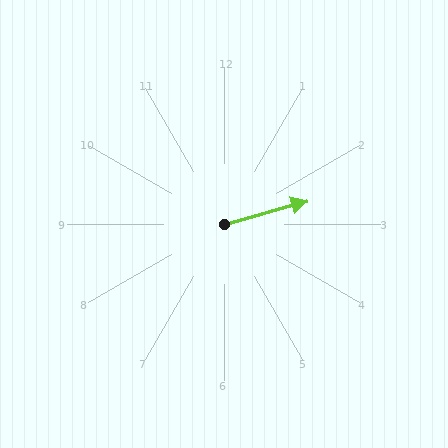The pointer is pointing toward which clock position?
Roughly 2 o'clock.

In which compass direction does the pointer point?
East.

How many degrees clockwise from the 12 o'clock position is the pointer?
Approximately 74 degrees.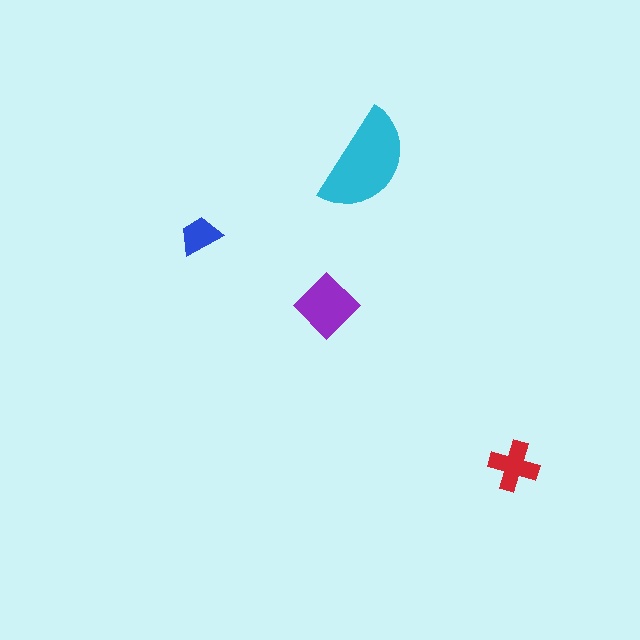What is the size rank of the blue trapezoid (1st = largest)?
4th.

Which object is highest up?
The cyan semicircle is topmost.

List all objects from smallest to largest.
The blue trapezoid, the red cross, the purple diamond, the cyan semicircle.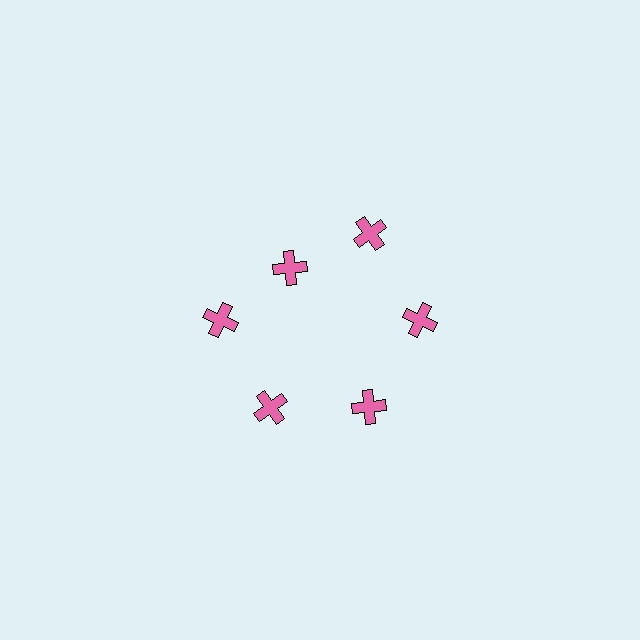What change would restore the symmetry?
The symmetry would be restored by moving it outward, back onto the ring so that all 6 crosses sit at equal angles and equal distance from the center.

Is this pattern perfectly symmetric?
No. The 6 pink crosses are arranged in a ring, but one element near the 11 o'clock position is pulled inward toward the center, breaking the 6-fold rotational symmetry.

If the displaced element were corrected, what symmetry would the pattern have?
It would have 6-fold rotational symmetry — the pattern would map onto itself every 60 degrees.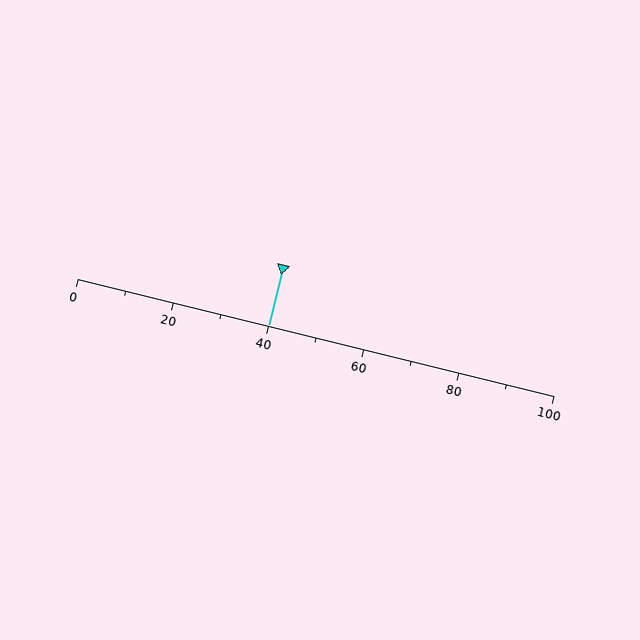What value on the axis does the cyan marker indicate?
The marker indicates approximately 40.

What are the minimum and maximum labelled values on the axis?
The axis runs from 0 to 100.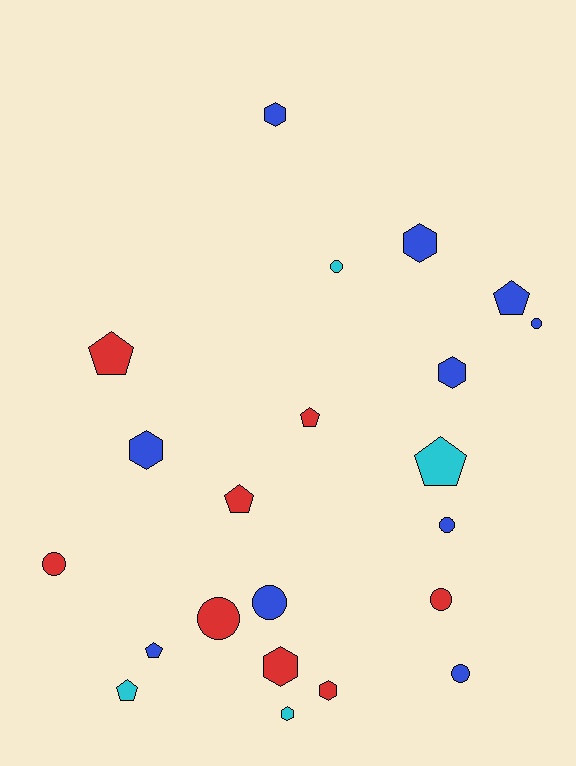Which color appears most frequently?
Blue, with 10 objects.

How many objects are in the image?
There are 22 objects.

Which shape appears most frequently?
Circle, with 8 objects.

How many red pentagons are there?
There are 3 red pentagons.